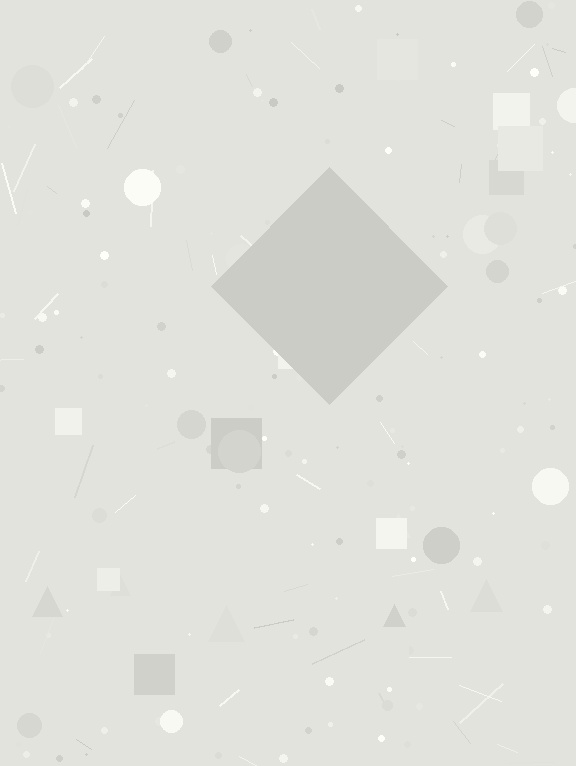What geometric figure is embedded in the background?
A diamond is embedded in the background.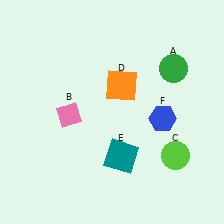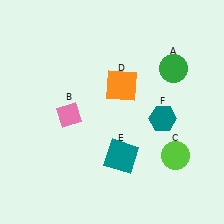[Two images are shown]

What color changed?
The hexagon (F) changed from blue in Image 1 to teal in Image 2.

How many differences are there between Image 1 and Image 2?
There is 1 difference between the two images.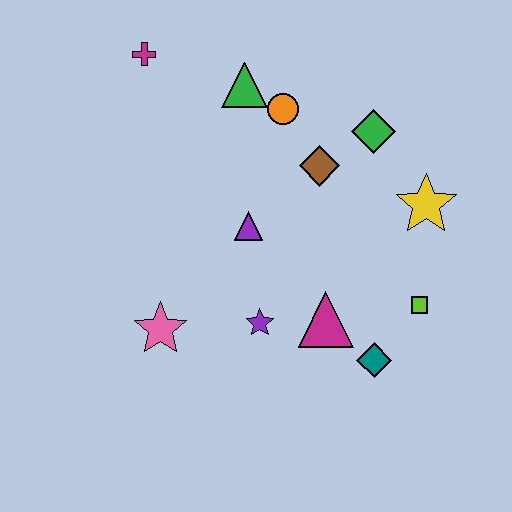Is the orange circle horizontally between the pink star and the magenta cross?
No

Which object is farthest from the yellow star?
The magenta cross is farthest from the yellow star.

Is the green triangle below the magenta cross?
Yes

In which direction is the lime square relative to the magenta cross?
The lime square is to the right of the magenta cross.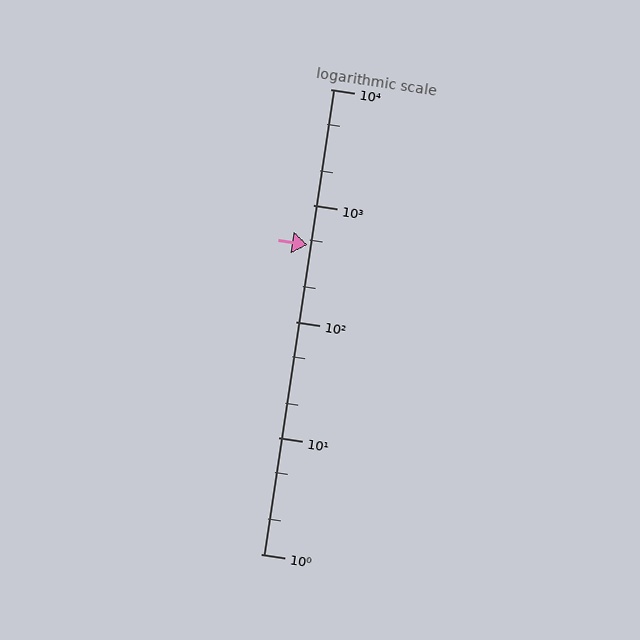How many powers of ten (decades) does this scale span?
The scale spans 4 decades, from 1 to 10000.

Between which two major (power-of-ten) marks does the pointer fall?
The pointer is between 100 and 1000.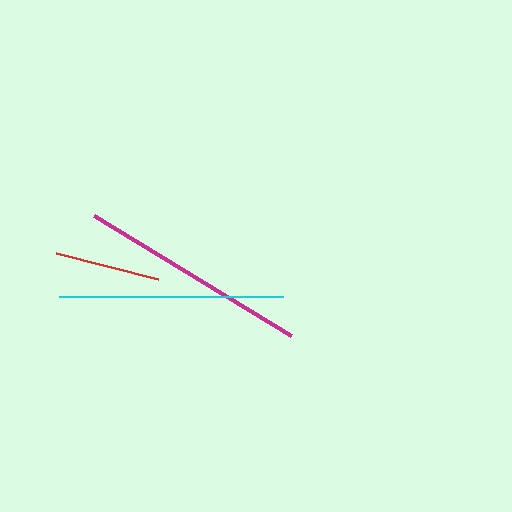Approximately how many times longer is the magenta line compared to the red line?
The magenta line is approximately 2.2 times the length of the red line.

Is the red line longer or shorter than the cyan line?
The cyan line is longer than the red line.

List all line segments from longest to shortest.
From longest to shortest: magenta, cyan, red.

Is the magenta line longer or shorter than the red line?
The magenta line is longer than the red line.